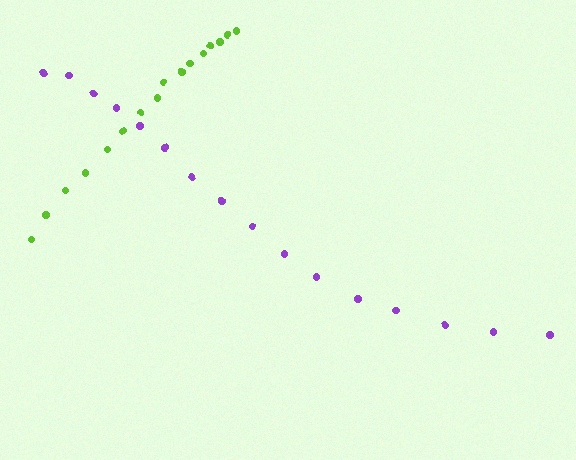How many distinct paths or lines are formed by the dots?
There are 2 distinct paths.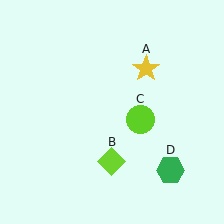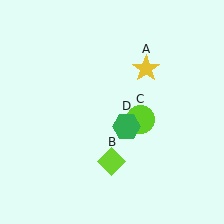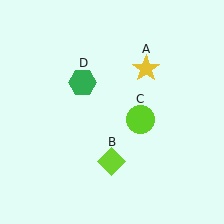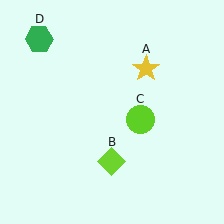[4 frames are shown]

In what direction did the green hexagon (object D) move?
The green hexagon (object D) moved up and to the left.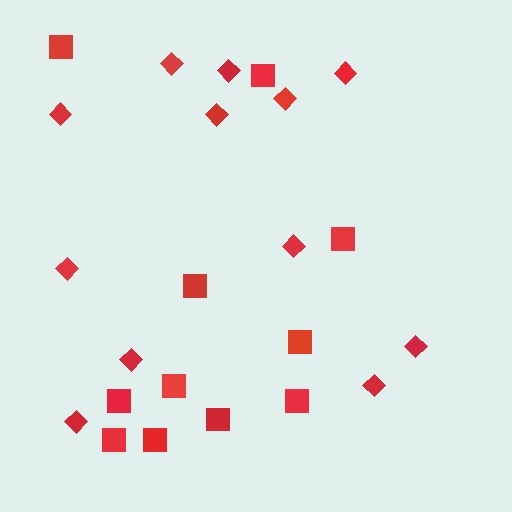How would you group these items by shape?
There are 2 groups: one group of squares (11) and one group of diamonds (12).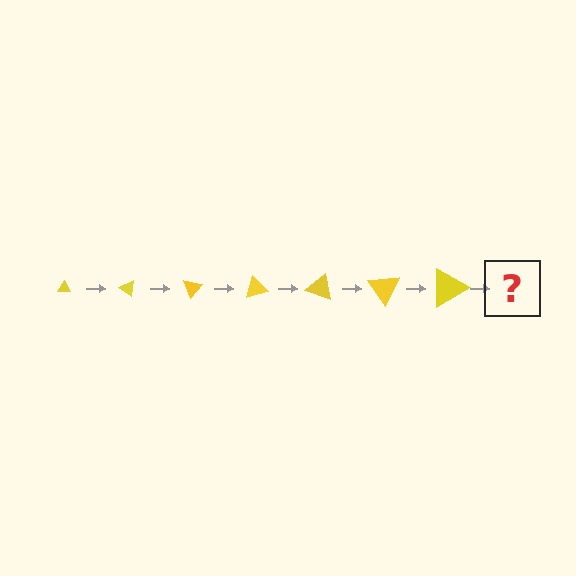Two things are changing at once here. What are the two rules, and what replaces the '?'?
The two rules are that the triangle grows larger each step and it rotates 35 degrees each step. The '?' should be a triangle, larger than the previous one and rotated 245 degrees from the start.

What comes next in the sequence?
The next element should be a triangle, larger than the previous one and rotated 245 degrees from the start.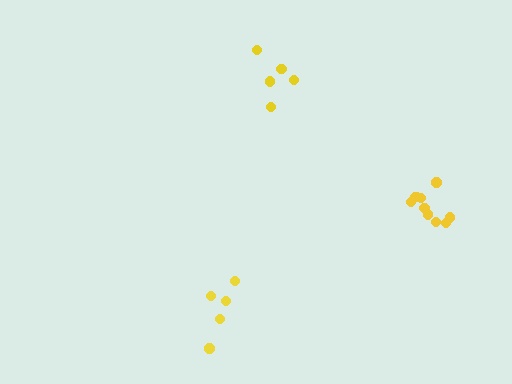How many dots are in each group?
Group 1: 5 dots, Group 2: 10 dots, Group 3: 5 dots (20 total).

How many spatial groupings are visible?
There are 3 spatial groupings.